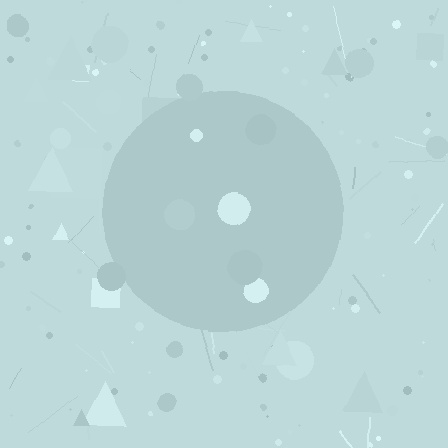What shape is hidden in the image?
A circle is hidden in the image.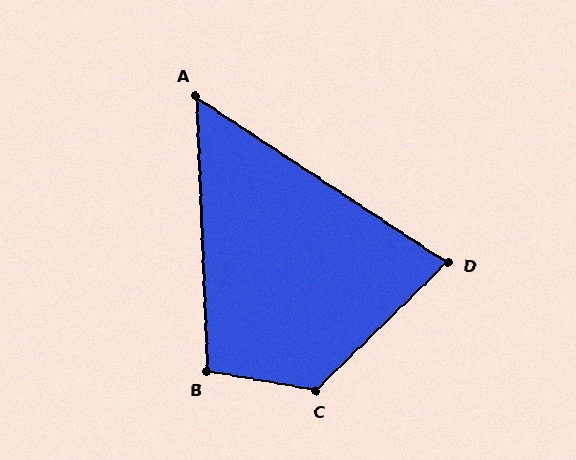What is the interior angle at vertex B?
Approximately 102 degrees (obtuse).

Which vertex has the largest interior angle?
C, at approximately 126 degrees.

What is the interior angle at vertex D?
Approximately 78 degrees (acute).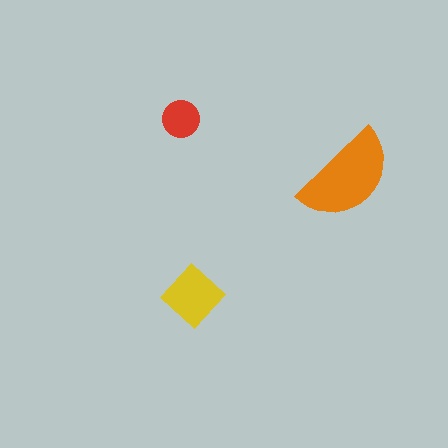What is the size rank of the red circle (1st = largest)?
3rd.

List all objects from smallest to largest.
The red circle, the yellow diamond, the orange semicircle.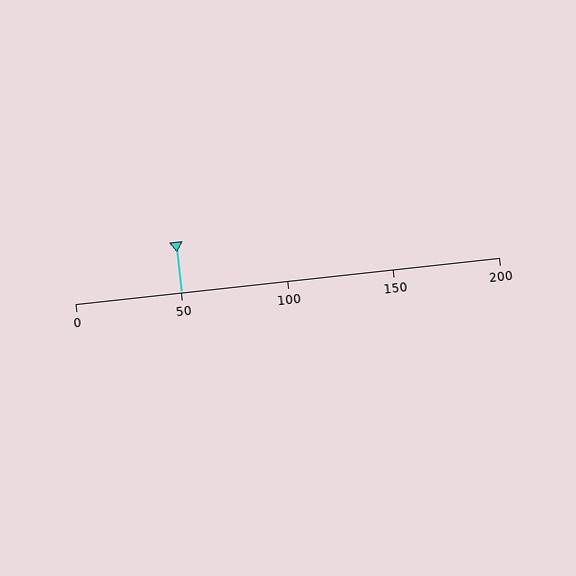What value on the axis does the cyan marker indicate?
The marker indicates approximately 50.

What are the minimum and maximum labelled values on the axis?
The axis runs from 0 to 200.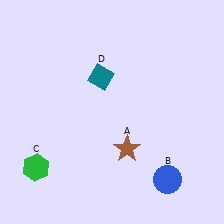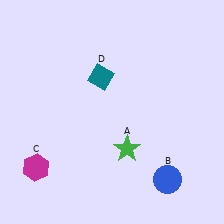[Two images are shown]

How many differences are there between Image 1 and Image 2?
There are 2 differences between the two images.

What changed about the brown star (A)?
In Image 1, A is brown. In Image 2, it changed to green.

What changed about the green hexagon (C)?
In Image 1, C is green. In Image 2, it changed to magenta.